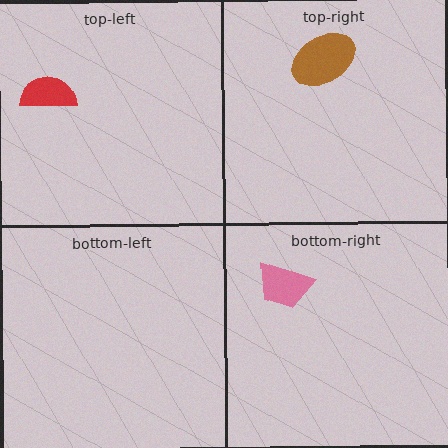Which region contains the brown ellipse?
The top-right region.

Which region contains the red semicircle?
The top-left region.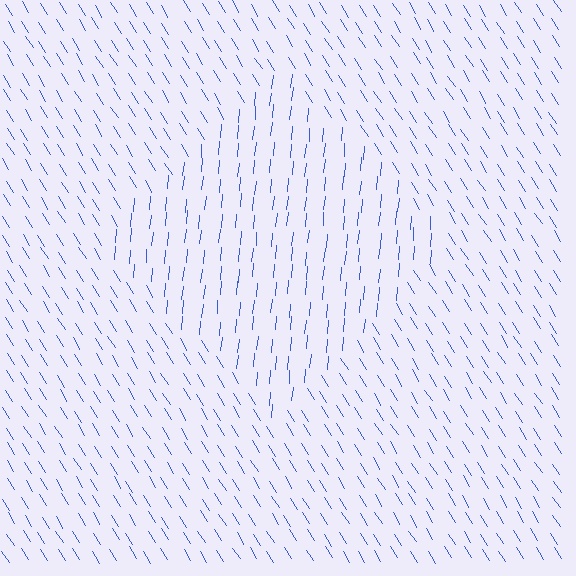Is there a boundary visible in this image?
Yes, there is a texture boundary formed by a change in line orientation.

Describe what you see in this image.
The image is filled with small blue line segments. A diamond region in the image has lines oriented differently from the surrounding lines, creating a visible texture boundary.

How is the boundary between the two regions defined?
The boundary is defined purely by a change in line orientation (approximately 37 degrees difference). All lines are the same color and thickness.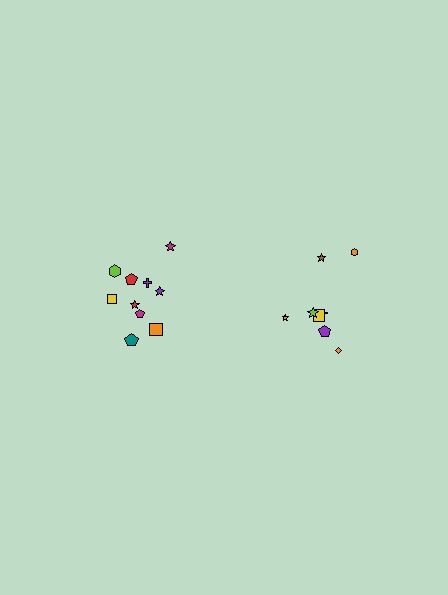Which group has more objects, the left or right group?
The left group.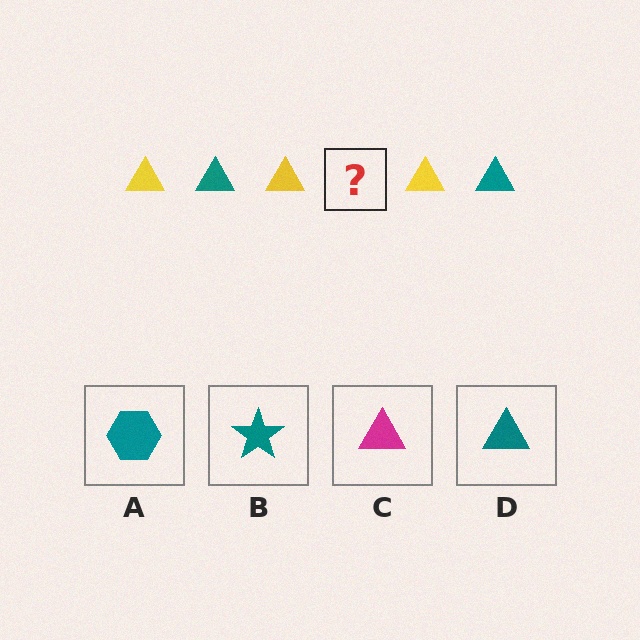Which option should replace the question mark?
Option D.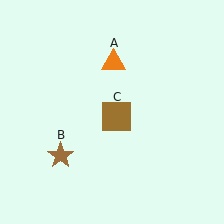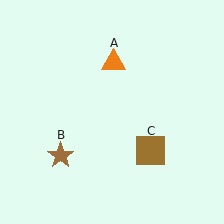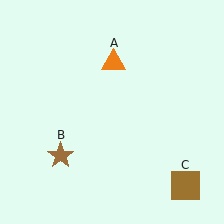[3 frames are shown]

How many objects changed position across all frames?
1 object changed position: brown square (object C).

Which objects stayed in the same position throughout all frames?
Orange triangle (object A) and brown star (object B) remained stationary.